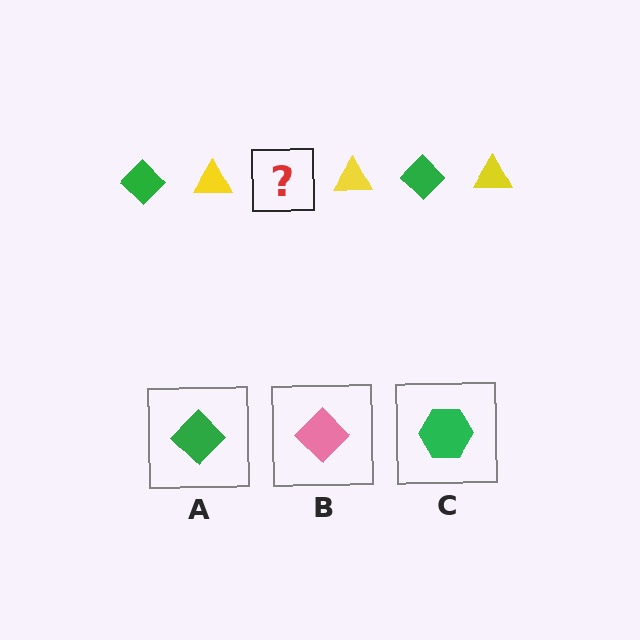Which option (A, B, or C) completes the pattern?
A.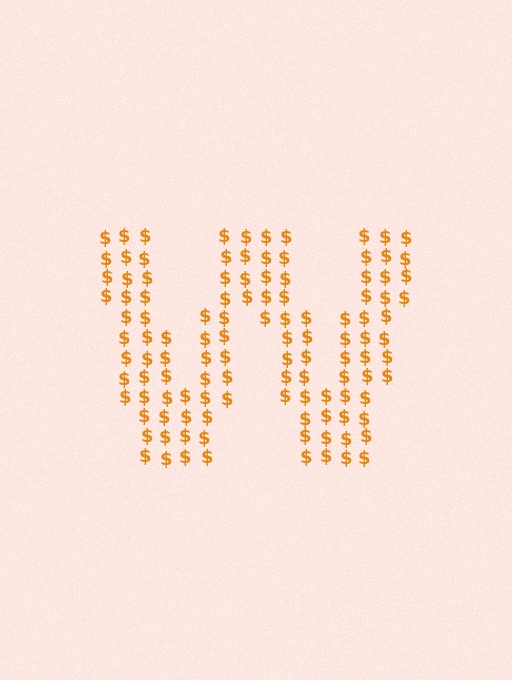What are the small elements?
The small elements are dollar signs.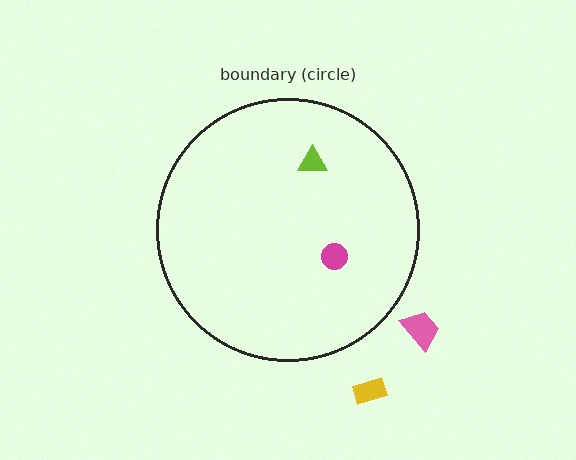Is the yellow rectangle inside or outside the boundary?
Outside.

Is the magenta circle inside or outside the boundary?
Inside.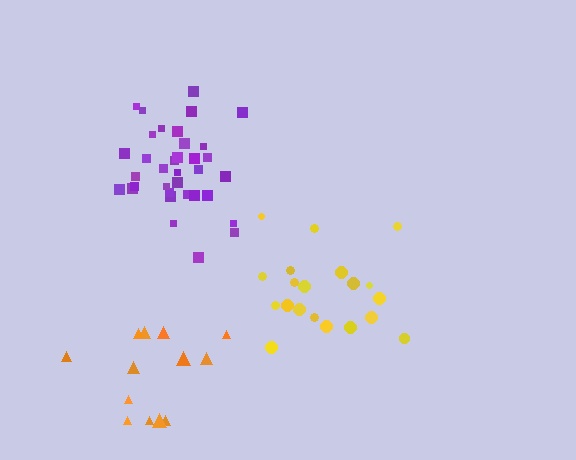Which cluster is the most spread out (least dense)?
Orange.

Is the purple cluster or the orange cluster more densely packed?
Purple.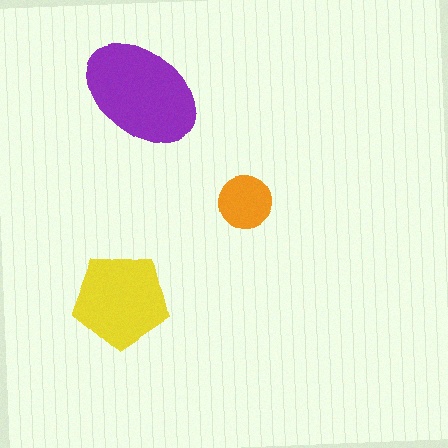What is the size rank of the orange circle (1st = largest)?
3rd.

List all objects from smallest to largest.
The orange circle, the yellow pentagon, the purple ellipse.